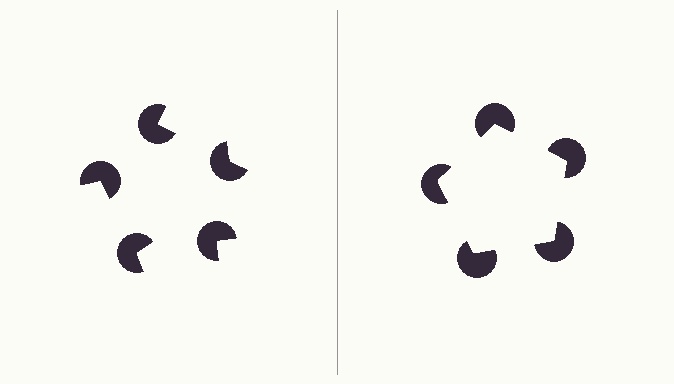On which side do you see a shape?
An illusory pentagon appears on the right side. On the left side the wedge cuts are rotated, so no coherent shape forms.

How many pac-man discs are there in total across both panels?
10 — 5 on each side.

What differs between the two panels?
The pac-man discs are positioned identically on both sides; only the wedge orientations differ. On the right they align to a pentagon; on the left they are misaligned.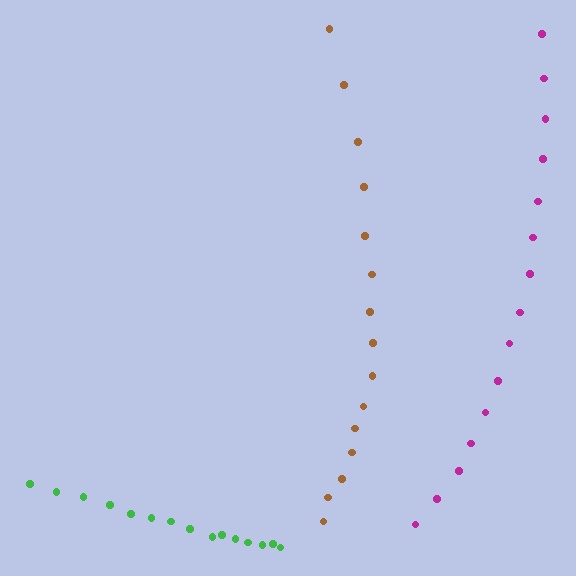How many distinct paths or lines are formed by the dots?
There are 3 distinct paths.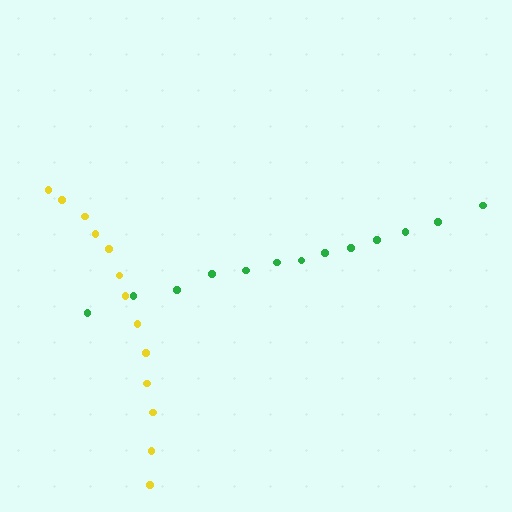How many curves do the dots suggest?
There are 2 distinct paths.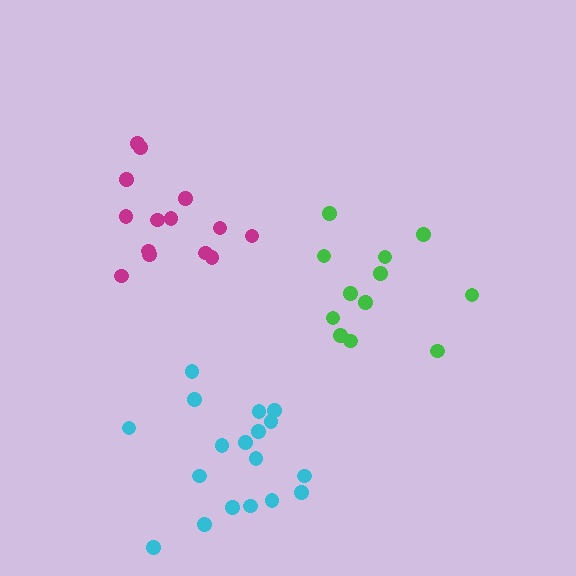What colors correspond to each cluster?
The clusters are colored: green, magenta, cyan.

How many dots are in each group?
Group 1: 12 dots, Group 2: 14 dots, Group 3: 18 dots (44 total).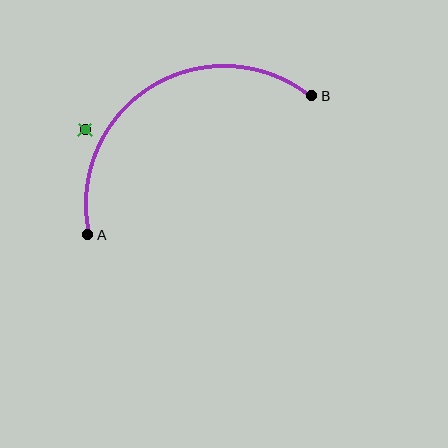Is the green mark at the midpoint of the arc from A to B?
No — the green mark does not lie on the arc at all. It sits slightly outside the curve.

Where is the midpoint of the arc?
The arc midpoint is the point on the curve farthest from the straight line joining A and B. It sits above that line.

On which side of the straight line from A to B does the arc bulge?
The arc bulges above the straight line connecting A and B.